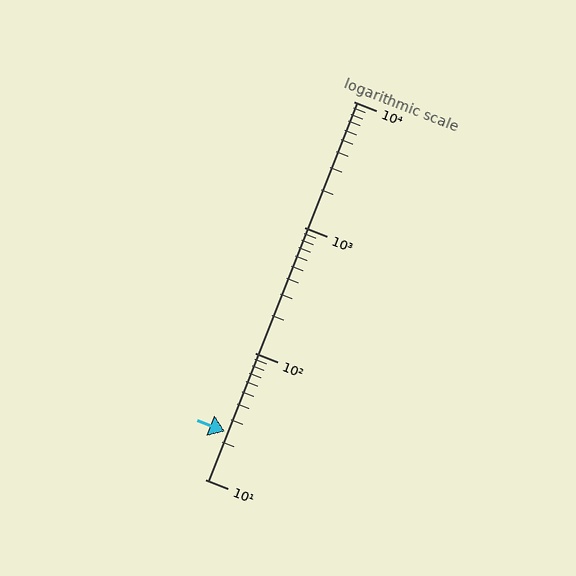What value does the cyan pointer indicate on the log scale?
The pointer indicates approximately 24.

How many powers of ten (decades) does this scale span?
The scale spans 3 decades, from 10 to 10000.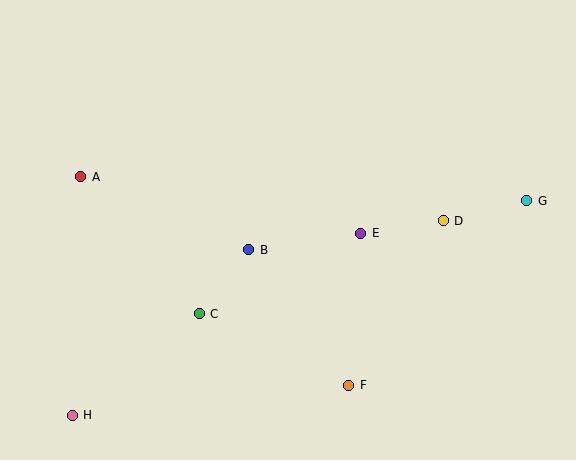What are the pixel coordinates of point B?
Point B is at (249, 250).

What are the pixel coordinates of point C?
Point C is at (199, 314).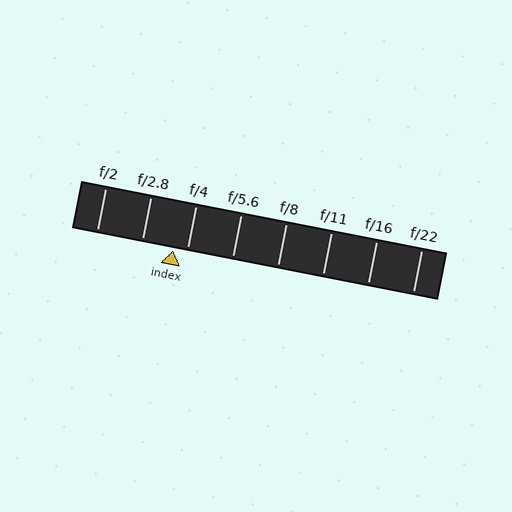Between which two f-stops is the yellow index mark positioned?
The index mark is between f/2.8 and f/4.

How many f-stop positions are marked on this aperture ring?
There are 8 f-stop positions marked.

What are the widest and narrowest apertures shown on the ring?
The widest aperture shown is f/2 and the narrowest is f/22.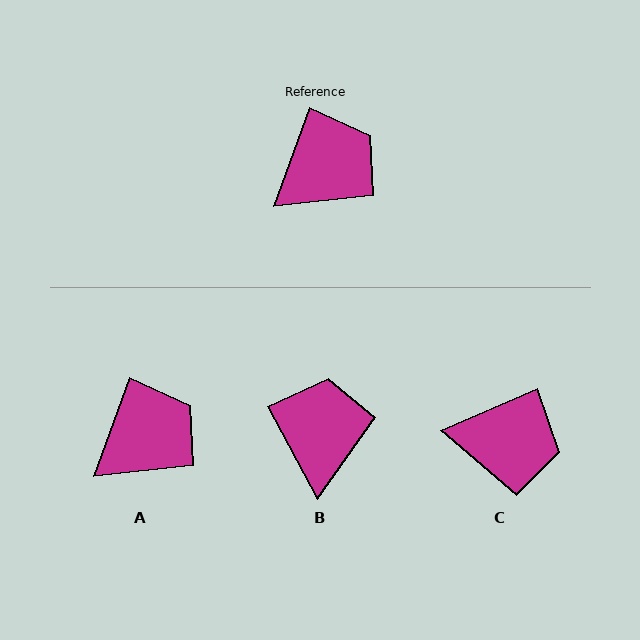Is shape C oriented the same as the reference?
No, it is off by about 47 degrees.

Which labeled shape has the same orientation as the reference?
A.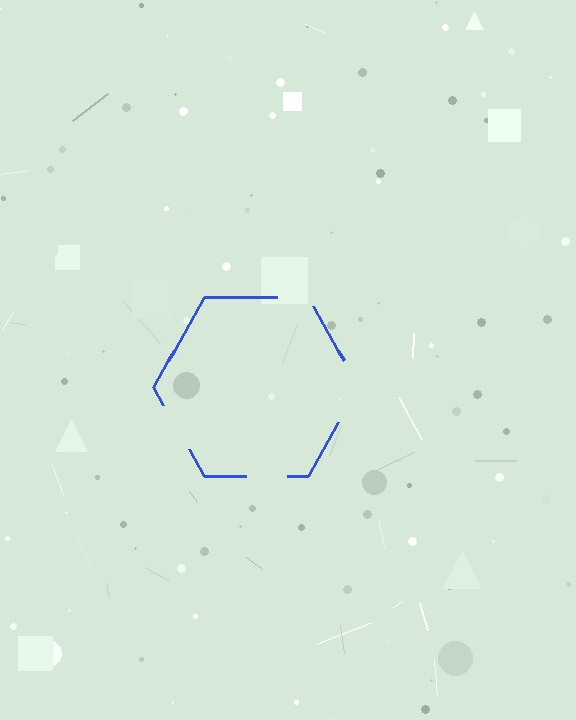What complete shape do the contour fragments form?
The contour fragments form a hexagon.